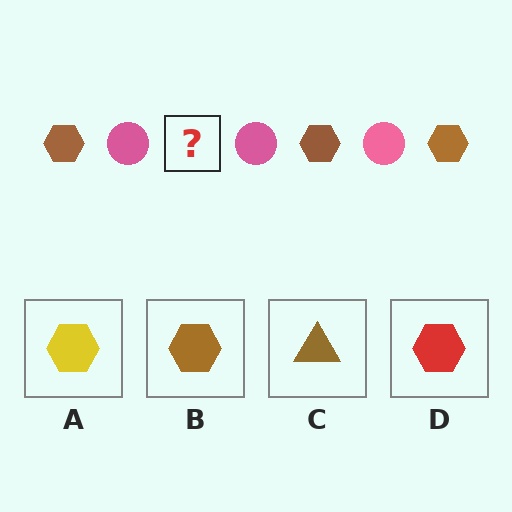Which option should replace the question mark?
Option B.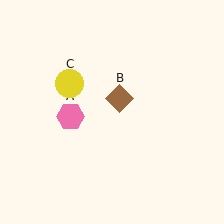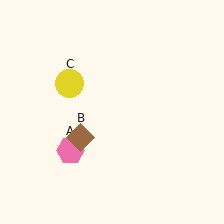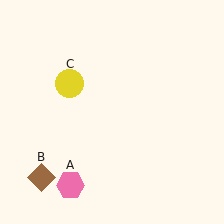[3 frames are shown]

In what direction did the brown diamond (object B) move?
The brown diamond (object B) moved down and to the left.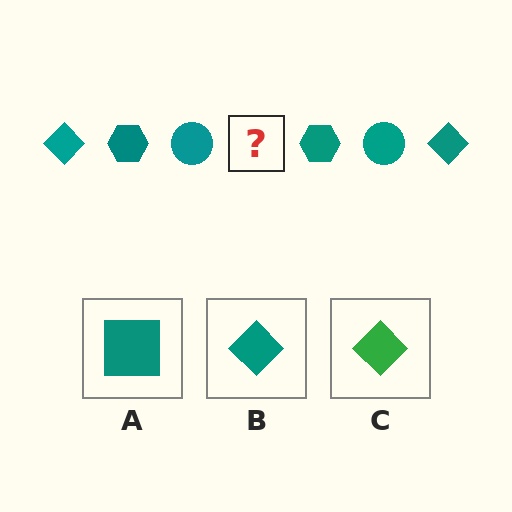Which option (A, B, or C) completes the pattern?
B.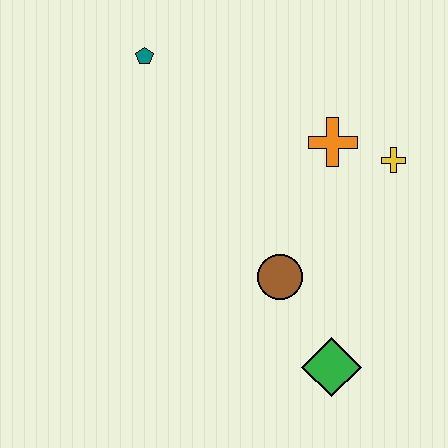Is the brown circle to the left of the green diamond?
Yes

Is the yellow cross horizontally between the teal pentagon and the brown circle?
No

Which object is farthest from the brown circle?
The teal pentagon is farthest from the brown circle.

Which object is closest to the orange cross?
The yellow cross is closest to the orange cross.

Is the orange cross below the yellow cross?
No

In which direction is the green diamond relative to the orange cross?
The green diamond is below the orange cross.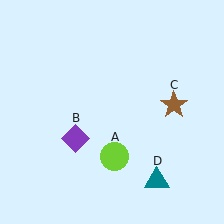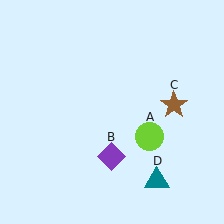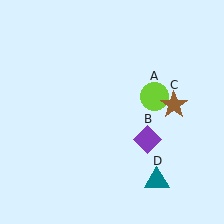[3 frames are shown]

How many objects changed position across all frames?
2 objects changed position: lime circle (object A), purple diamond (object B).